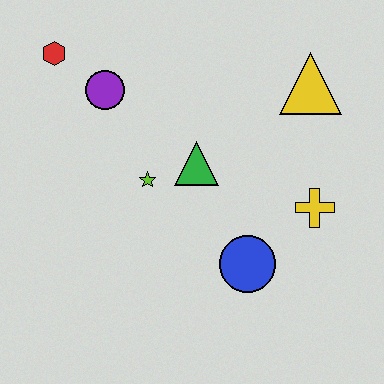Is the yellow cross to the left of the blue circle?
No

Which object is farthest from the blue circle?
The red hexagon is farthest from the blue circle.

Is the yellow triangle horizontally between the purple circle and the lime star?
No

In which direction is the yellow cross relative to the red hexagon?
The yellow cross is to the right of the red hexagon.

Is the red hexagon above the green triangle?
Yes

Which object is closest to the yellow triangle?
The yellow cross is closest to the yellow triangle.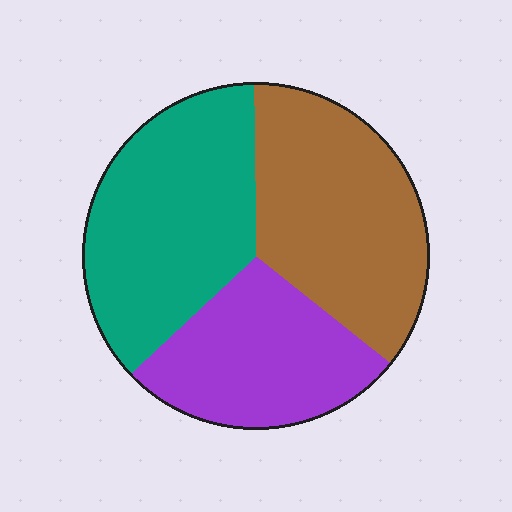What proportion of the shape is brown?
Brown takes up between a third and a half of the shape.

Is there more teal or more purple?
Teal.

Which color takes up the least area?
Purple, at roughly 25%.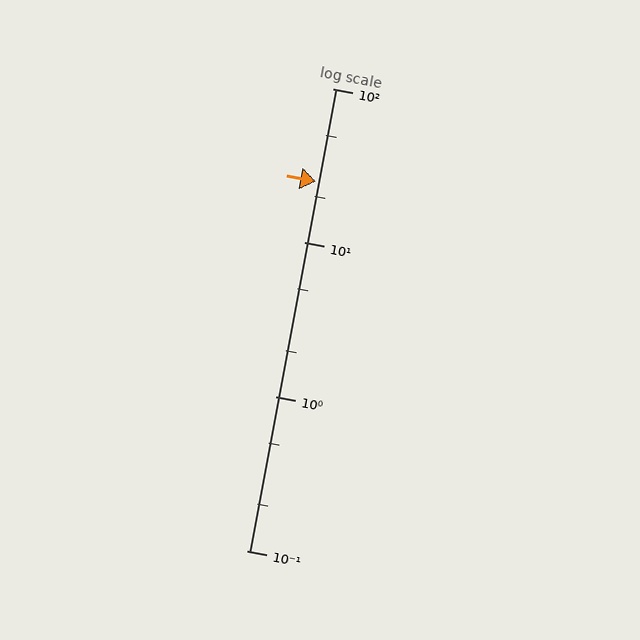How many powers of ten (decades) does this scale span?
The scale spans 3 decades, from 0.1 to 100.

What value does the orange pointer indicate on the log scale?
The pointer indicates approximately 25.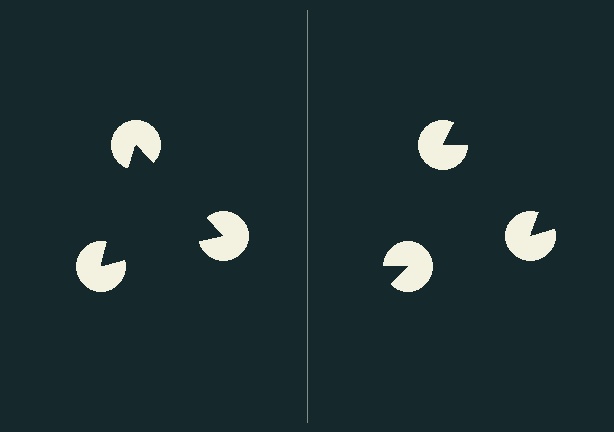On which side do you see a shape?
An illusory triangle appears on the left side. On the right side the wedge cuts are rotated, so no coherent shape forms.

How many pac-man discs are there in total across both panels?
6 — 3 on each side.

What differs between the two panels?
The pac-man discs are positioned identically on both sides; only the wedge orientations differ. On the left they align to a triangle; on the right they are misaligned.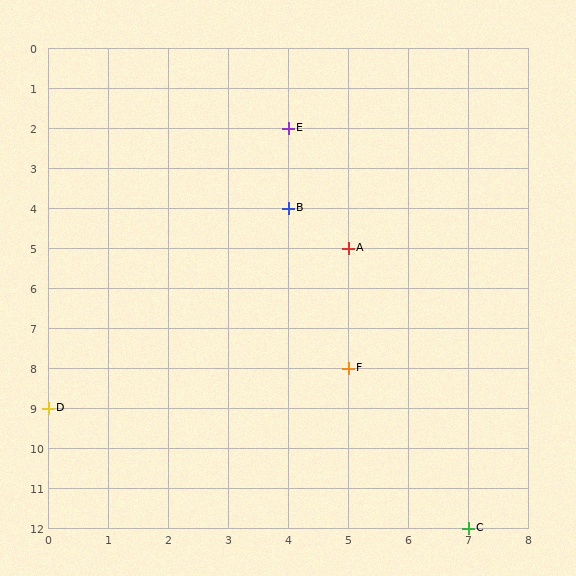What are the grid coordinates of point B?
Point B is at grid coordinates (4, 4).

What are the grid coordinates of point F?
Point F is at grid coordinates (5, 8).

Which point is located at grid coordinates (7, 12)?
Point C is at (7, 12).